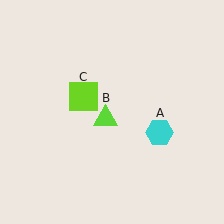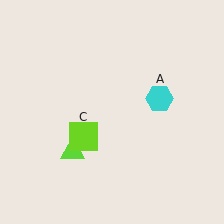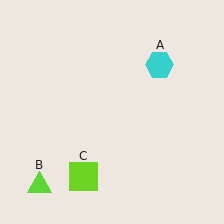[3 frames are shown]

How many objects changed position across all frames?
3 objects changed position: cyan hexagon (object A), lime triangle (object B), lime square (object C).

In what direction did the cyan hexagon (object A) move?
The cyan hexagon (object A) moved up.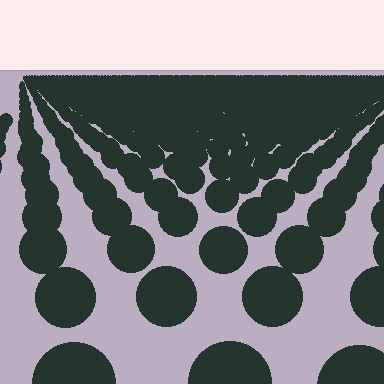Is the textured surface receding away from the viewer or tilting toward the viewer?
The surface is receding away from the viewer. Texture elements get smaller and denser toward the top.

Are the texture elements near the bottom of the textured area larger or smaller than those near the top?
Larger. Near the bottom, elements are closer to the viewer and appear at a bigger on-screen size.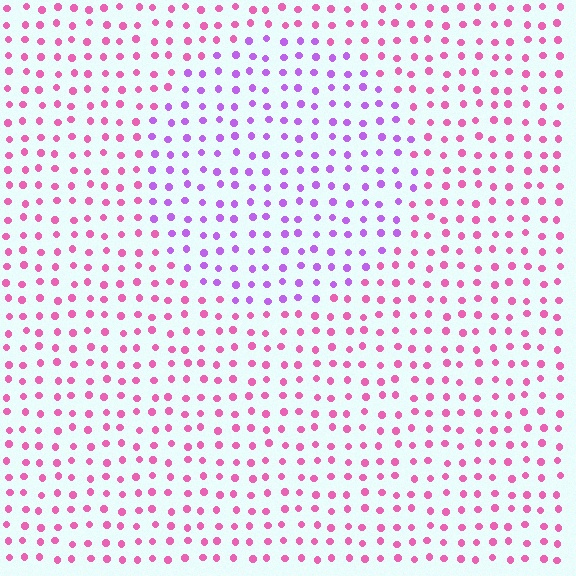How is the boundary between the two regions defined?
The boundary is defined purely by a slight shift in hue (about 43 degrees). Spacing, size, and orientation are identical on both sides.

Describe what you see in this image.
The image is filled with small pink elements in a uniform arrangement. A circle-shaped region is visible where the elements are tinted to a slightly different hue, forming a subtle color boundary.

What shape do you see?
I see a circle.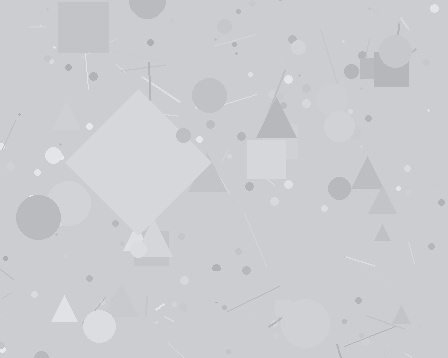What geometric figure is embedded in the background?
A diamond is embedded in the background.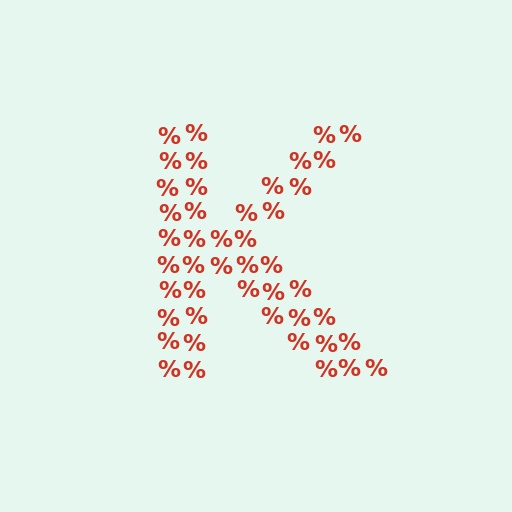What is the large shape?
The large shape is the letter K.